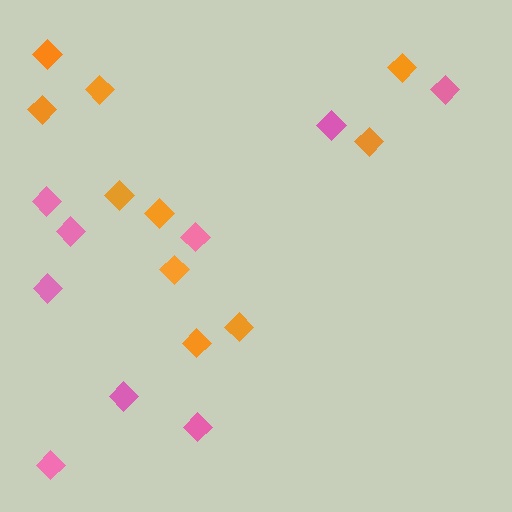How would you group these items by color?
There are 2 groups: one group of orange diamonds (10) and one group of pink diamonds (9).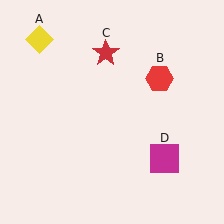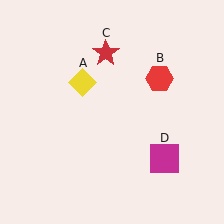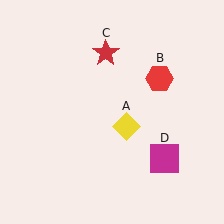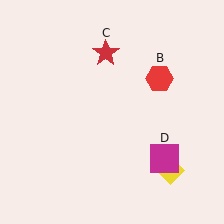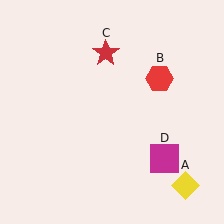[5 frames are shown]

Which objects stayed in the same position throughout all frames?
Red hexagon (object B) and red star (object C) and magenta square (object D) remained stationary.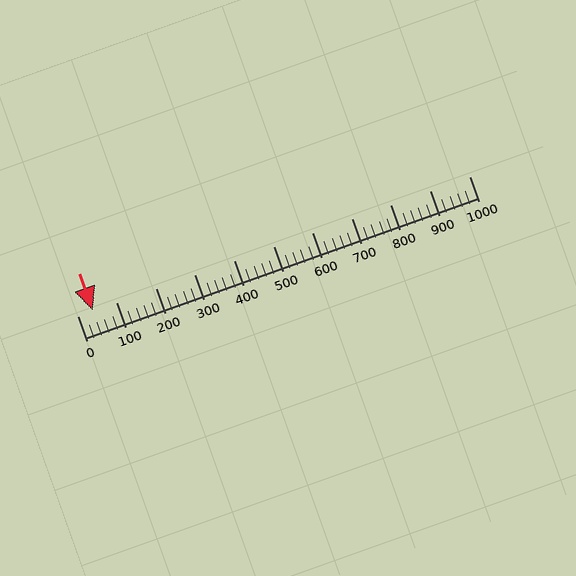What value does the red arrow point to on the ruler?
The red arrow points to approximately 39.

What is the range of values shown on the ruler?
The ruler shows values from 0 to 1000.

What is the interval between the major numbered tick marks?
The major tick marks are spaced 100 units apart.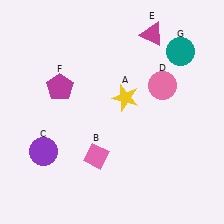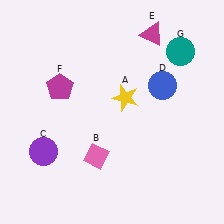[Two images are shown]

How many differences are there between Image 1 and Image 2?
There is 1 difference between the two images.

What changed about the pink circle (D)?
In Image 1, D is pink. In Image 2, it changed to blue.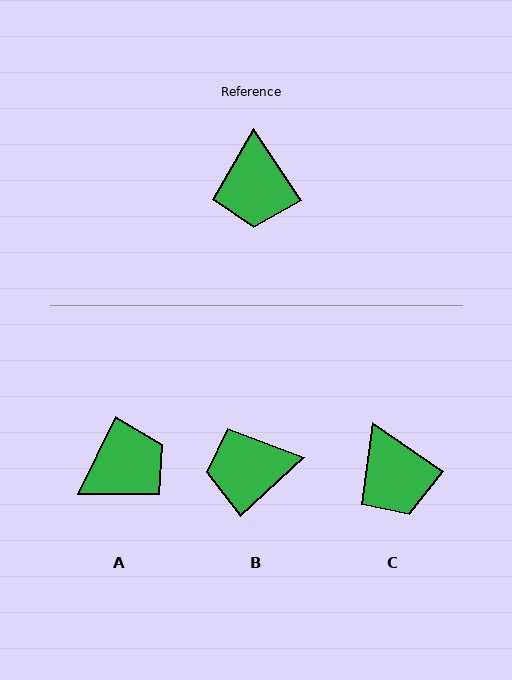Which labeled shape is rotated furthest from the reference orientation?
A, about 120 degrees away.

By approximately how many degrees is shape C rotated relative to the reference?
Approximately 22 degrees counter-clockwise.